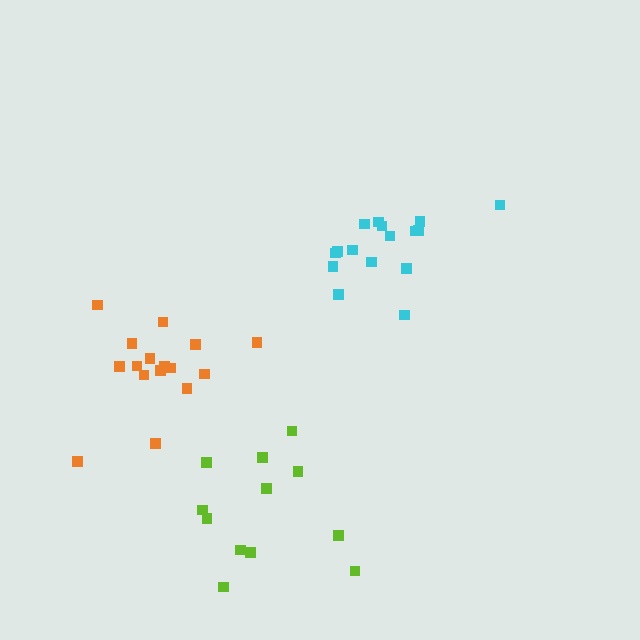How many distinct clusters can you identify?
There are 3 distinct clusters.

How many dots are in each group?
Group 1: 16 dots, Group 2: 12 dots, Group 3: 16 dots (44 total).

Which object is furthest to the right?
The cyan cluster is rightmost.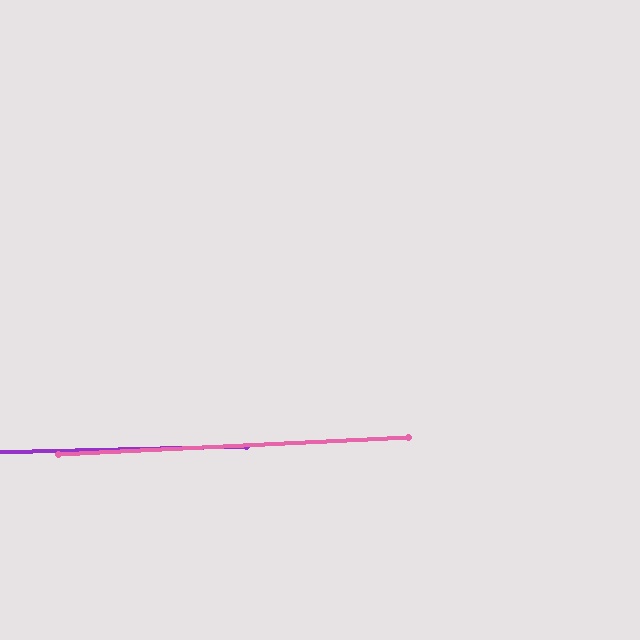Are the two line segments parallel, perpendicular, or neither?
Parallel — their directions differ by only 1.4°.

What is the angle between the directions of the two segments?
Approximately 1 degree.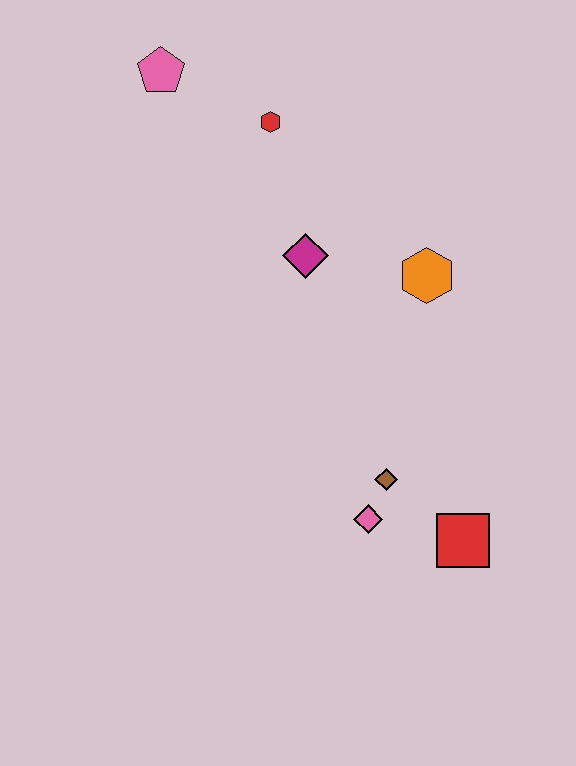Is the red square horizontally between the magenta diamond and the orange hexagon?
No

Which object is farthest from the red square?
The pink pentagon is farthest from the red square.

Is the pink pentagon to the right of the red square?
No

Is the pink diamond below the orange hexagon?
Yes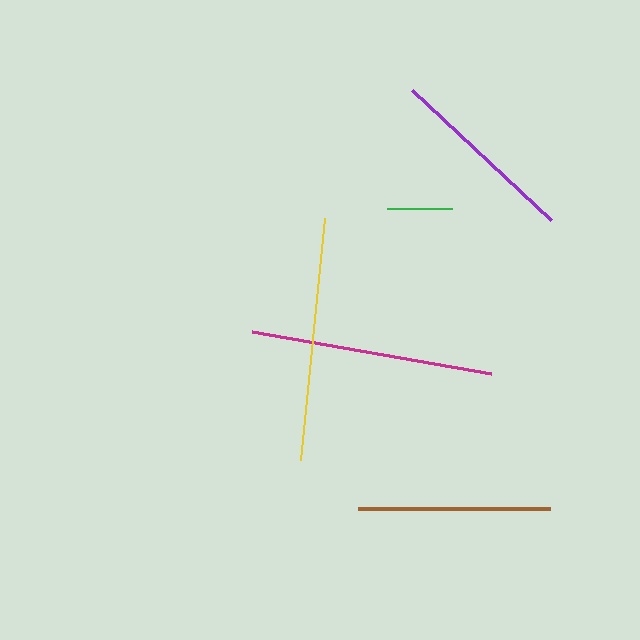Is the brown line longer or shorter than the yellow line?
The yellow line is longer than the brown line.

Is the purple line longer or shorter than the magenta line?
The magenta line is longer than the purple line.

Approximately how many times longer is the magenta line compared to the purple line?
The magenta line is approximately 1.3 times the length of the purple line.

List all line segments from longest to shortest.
From longest to shortest: yellow, magenta, brown, purple, green.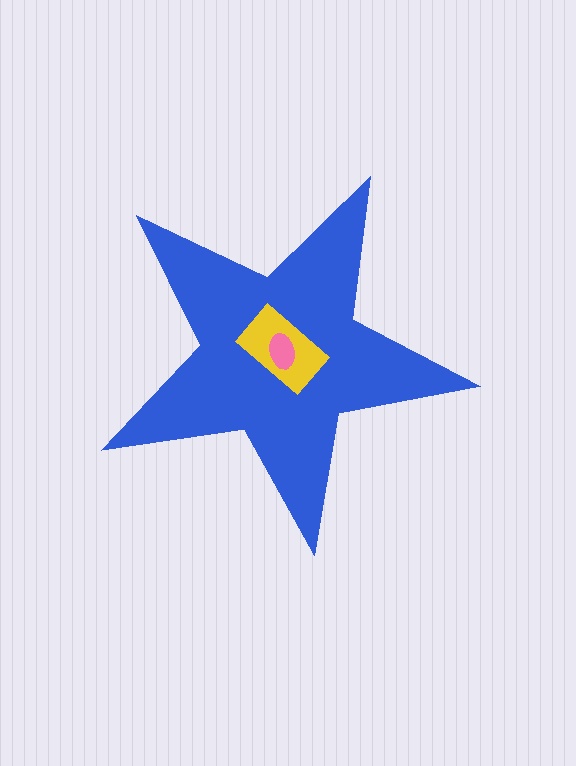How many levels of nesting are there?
3.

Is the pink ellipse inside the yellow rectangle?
Yes.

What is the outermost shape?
The blue star.